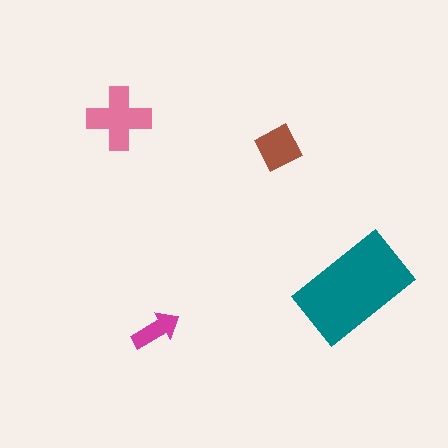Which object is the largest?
The teal rectangle.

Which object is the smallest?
The magenta arrow.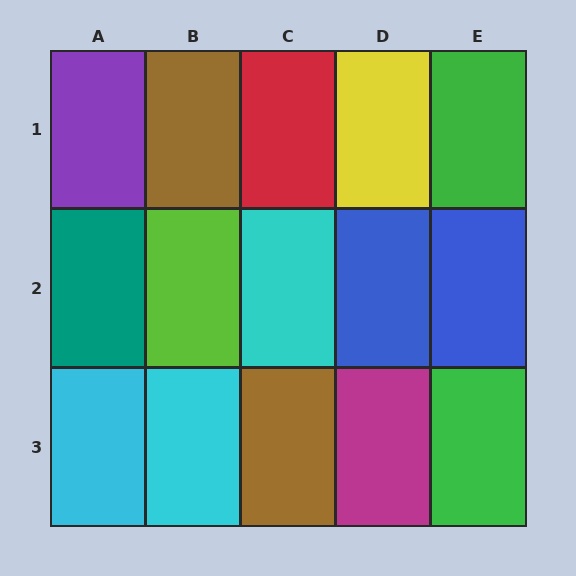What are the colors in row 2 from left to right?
Teal, lime, cyan, blue, blue.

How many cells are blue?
2 cells are blue.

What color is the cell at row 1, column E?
Green.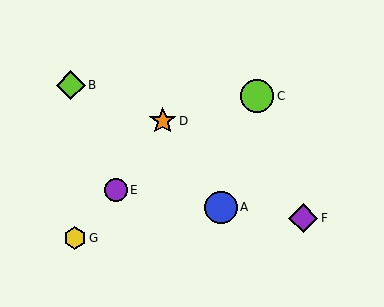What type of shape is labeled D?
Shape D is an orange star.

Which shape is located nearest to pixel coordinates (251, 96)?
The lime circle (labeled C) at (257, 96) is nearest to that location.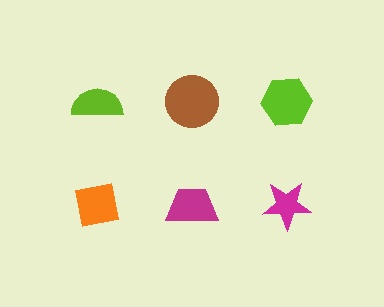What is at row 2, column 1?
An orange square.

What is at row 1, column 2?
A brown circle.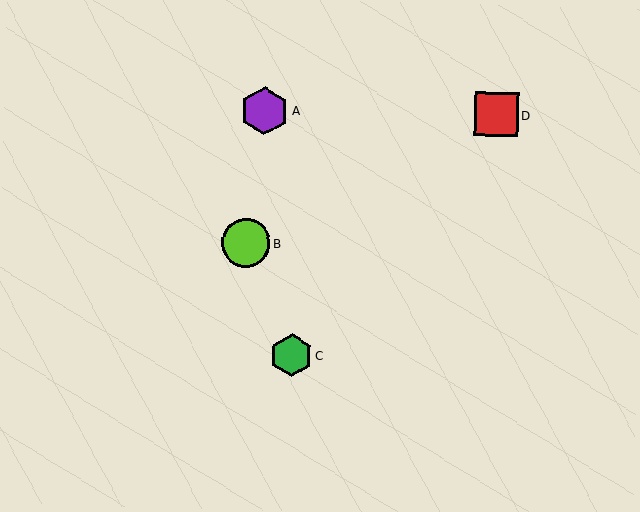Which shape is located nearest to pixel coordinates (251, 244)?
The lime circle (labeled B) at (246, 243) is nearest to that location.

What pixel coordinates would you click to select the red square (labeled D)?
Click at (496, 115) to select the red square D.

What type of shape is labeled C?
Shape C is a green hexagon.